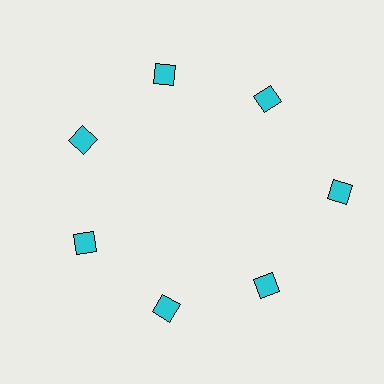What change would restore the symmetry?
The symmetry would be restored by moving it inward, back onto the ring so that all 7 diamonds sit at equal angles and equal distance from the center.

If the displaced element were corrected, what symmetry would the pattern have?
It would have 7-fold rotational symmetry — the pattern would map onto itself every 51 degrees.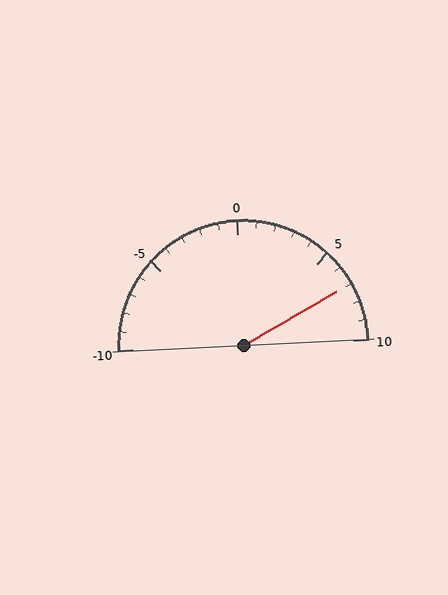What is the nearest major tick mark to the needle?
The nearest major tick mark is 5.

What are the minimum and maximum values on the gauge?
The gauge ranges from -10 to 10.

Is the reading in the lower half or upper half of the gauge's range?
The reading is in the upper half of the range (-10 to 10).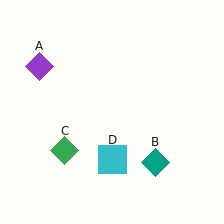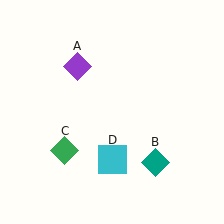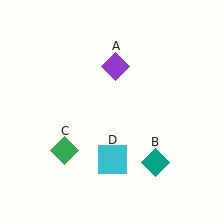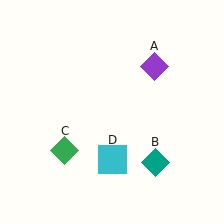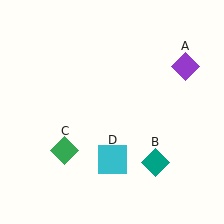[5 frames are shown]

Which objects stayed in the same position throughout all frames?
Teal diamond (object B) and green diamond (object C) and cyan square (object D) remained stationary.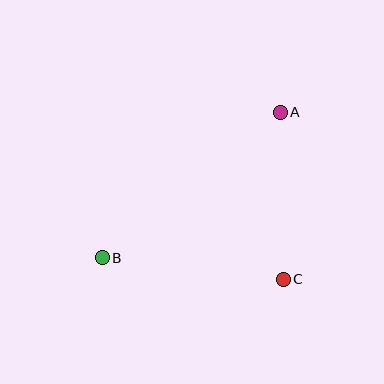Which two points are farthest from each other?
Points A and B are farthest from each other.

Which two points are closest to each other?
Points A and C are closest to each other.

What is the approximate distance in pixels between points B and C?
The distance between B and C is approximately 182 pixels.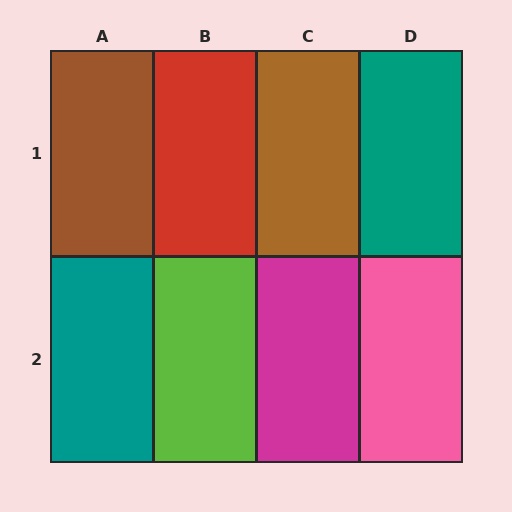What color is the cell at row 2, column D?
Pink.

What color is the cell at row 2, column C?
Magenta.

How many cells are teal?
2 cells are teal.